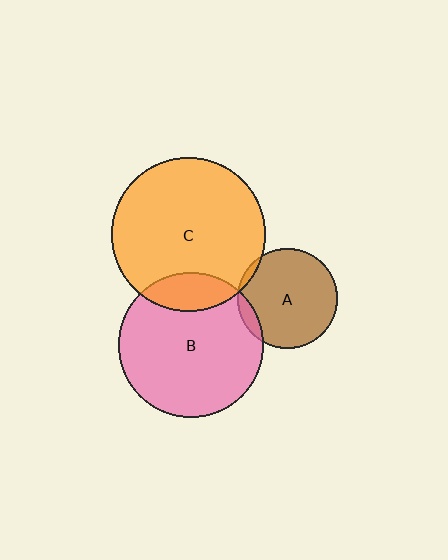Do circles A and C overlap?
Yes.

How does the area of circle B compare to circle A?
Approximately 2.1 times.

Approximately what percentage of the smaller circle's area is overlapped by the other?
Approximately 5%.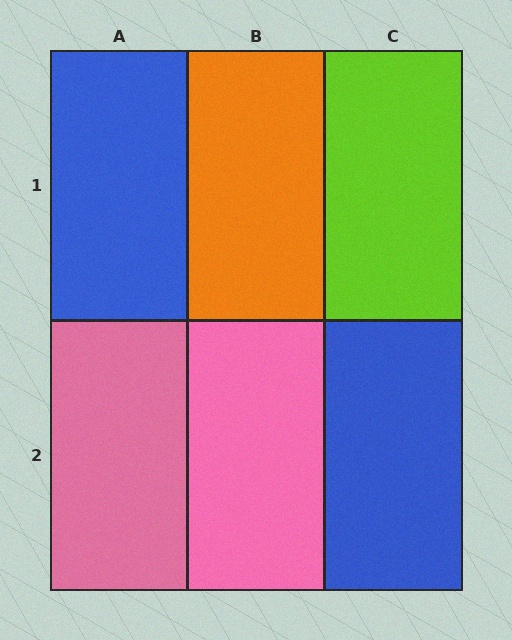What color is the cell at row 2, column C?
Blue.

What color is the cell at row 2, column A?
Pink.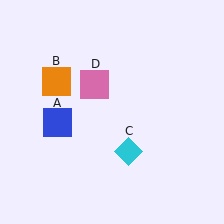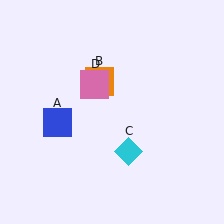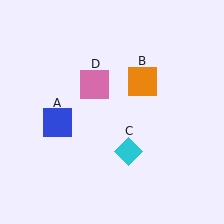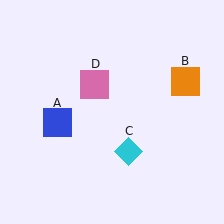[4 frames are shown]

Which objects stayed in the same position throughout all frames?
Blue square (object A) and cyan diamond (object C) and pink square (object D) remained stationary.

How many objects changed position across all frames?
1 object changed position: orange square (object B).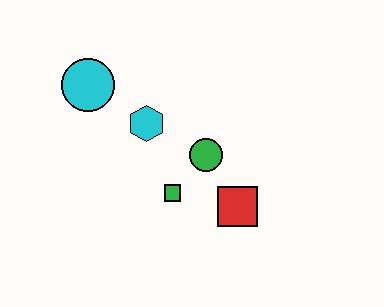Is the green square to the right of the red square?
No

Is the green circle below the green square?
No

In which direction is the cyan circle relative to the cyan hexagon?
The cyan circle is to the left of the cyan hexagon.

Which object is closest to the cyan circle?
The cyan hexagon is closest to the cyan circle.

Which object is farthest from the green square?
The cyan circle is farthest from the green square.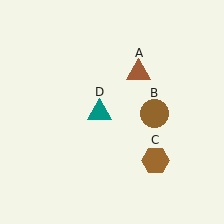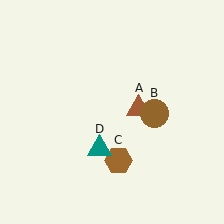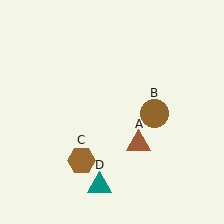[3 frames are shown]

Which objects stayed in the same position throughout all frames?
Brown circle (object B) remained stationary.